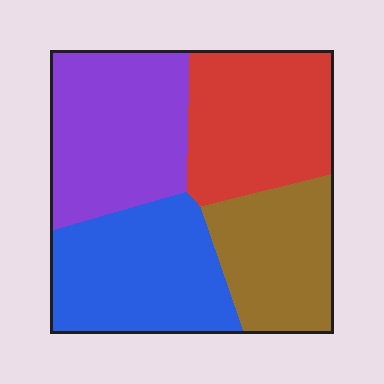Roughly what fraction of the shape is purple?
Purple takes up about one quarter (1/4) of the shape.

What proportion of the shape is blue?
Blue takes up between a quarter and a half of the shape.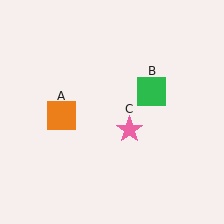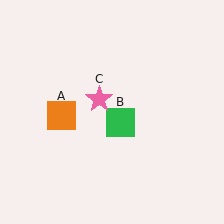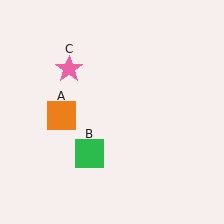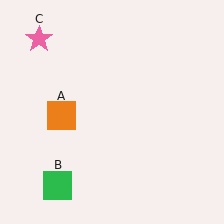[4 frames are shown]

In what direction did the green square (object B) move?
The green square (object B) moved down and to the left.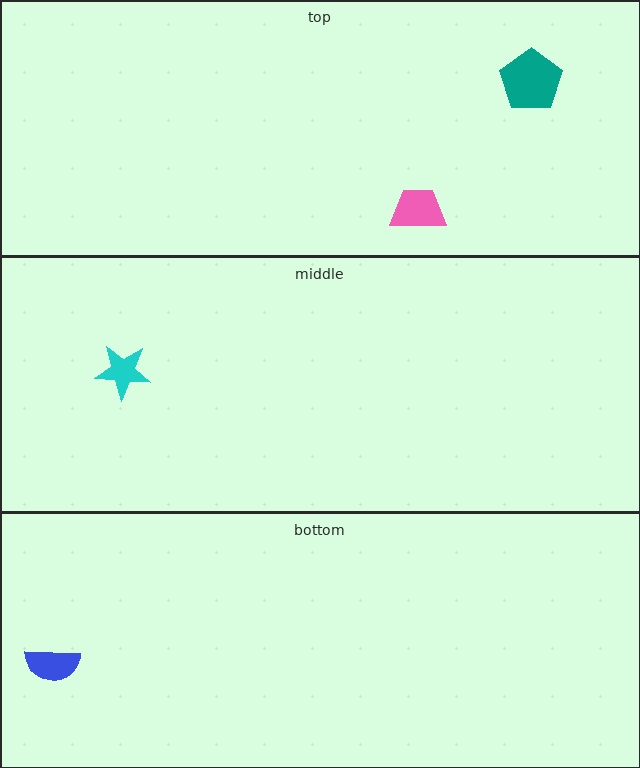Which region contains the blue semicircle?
The bottom region.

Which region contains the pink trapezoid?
The top region.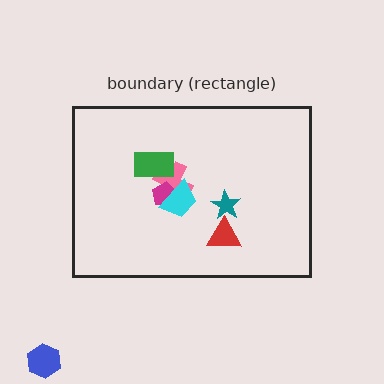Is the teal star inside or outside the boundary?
Inside.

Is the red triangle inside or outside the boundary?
Inside.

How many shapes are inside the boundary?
6 inside, 1 outside.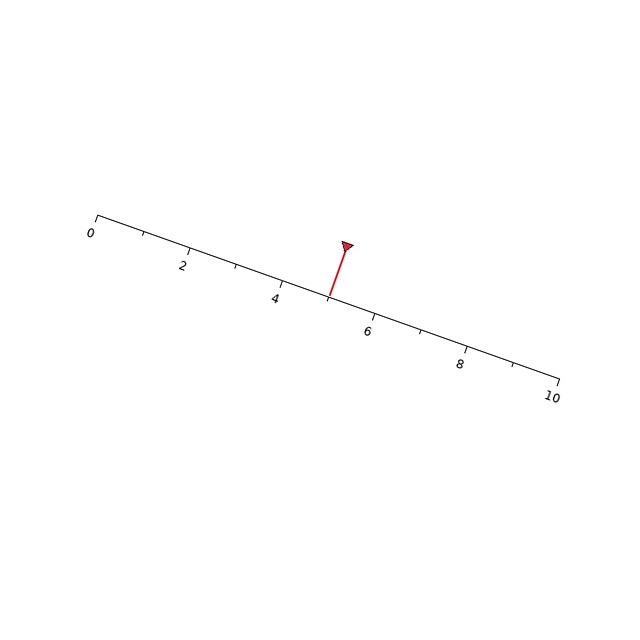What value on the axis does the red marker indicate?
The marker indicates approximately 5.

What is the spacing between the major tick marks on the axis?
The major ticks are spaced 2 apart.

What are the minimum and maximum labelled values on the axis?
The axis runs from 0 to 10.